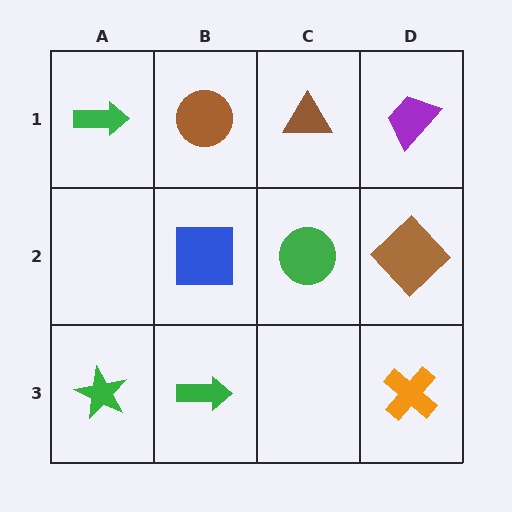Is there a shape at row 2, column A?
No, that cell is empty.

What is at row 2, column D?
A brown diamond.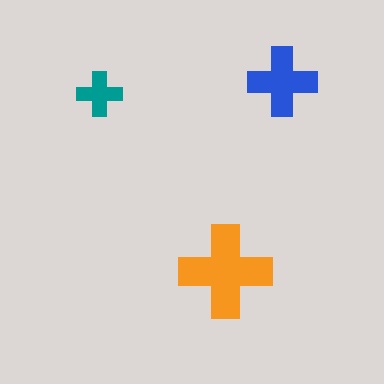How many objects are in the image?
There are 3 objects in the image.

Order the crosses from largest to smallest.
the orange one, the blue one, the teal one.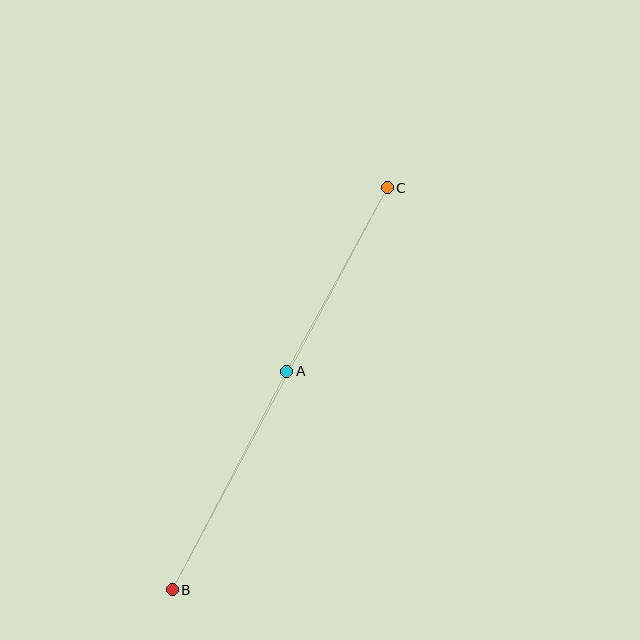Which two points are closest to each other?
Points A and C are closest to each other.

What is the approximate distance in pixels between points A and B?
The distance between A and B is approximately 247 pixels.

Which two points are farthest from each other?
Points B and C are farthest from each other.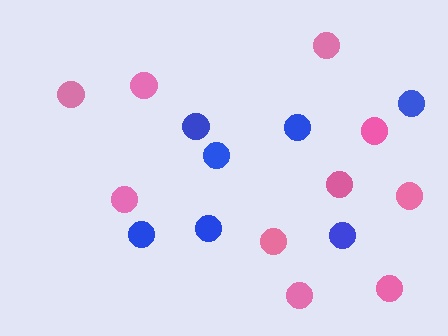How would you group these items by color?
There are 2 groups: one group of pink circles (10) and one group of blue circles (7).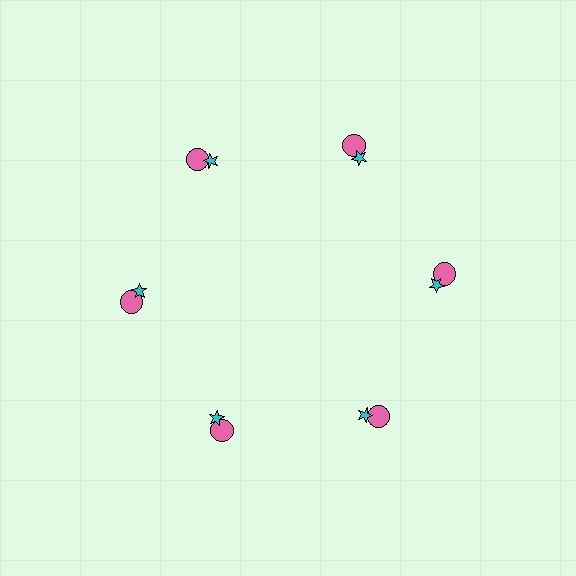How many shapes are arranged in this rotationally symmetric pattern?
There are 12 shapes, arranged in 6 groups of 2.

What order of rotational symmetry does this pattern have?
This pattern has 6-fold rotational symmetry.